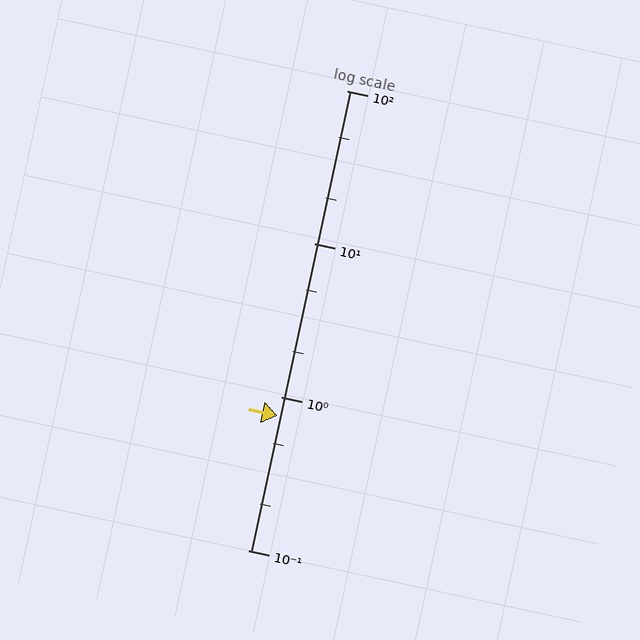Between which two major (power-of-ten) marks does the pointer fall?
The pointer is between 0.1 and 1.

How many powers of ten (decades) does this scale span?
The scale spans 3 decades, from 0.1 to 100.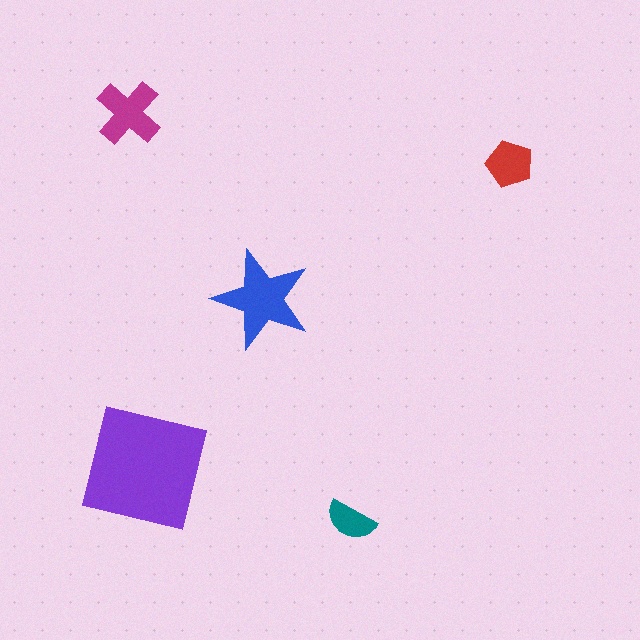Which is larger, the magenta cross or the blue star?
The blue star.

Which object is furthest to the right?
The red pentagon is rightmost.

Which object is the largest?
The purple square.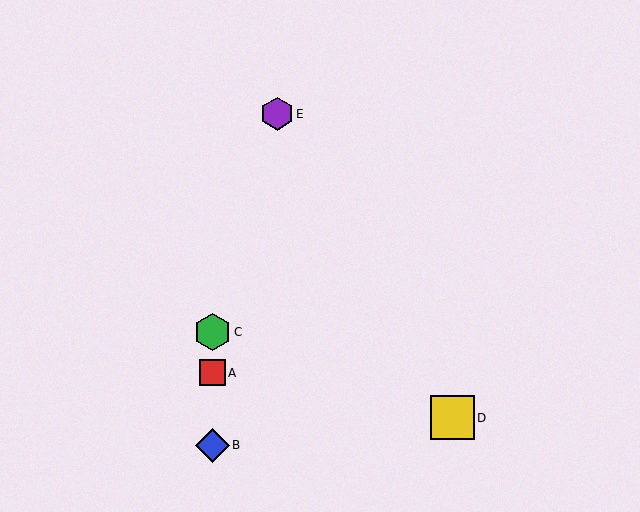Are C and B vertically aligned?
Yes, both are at x≈212.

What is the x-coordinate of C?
Object C is at x≈212.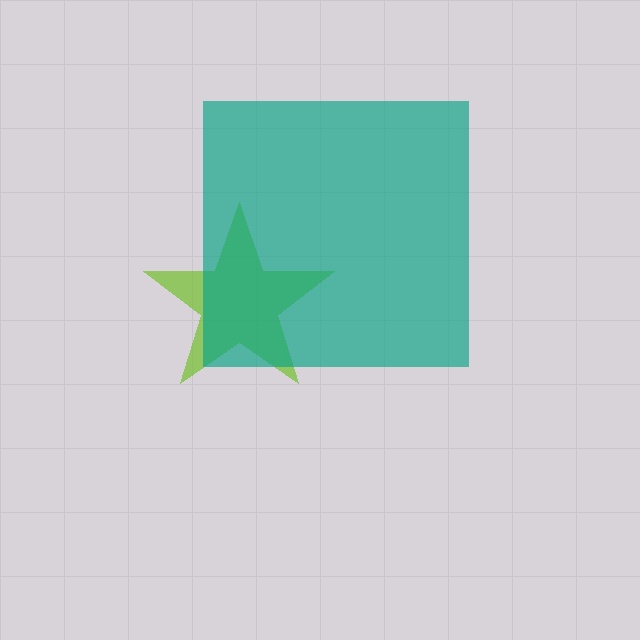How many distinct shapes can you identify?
There are 2 distinct shapes: a lime star, a teal square.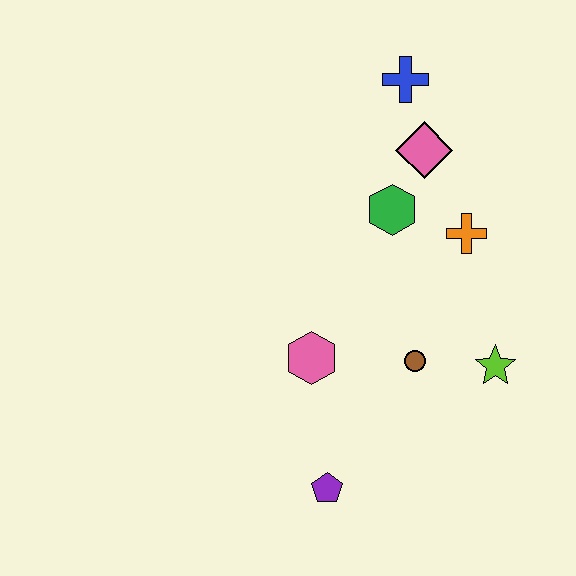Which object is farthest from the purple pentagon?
The blue cross is farthest from the purple pentagon.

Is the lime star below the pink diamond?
Yes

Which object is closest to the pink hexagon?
The brown circle is closest to the pink hexagon.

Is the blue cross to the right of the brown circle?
No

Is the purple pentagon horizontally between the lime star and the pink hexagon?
Yes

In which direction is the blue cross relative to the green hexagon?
The blue cross is above the green hexagon.